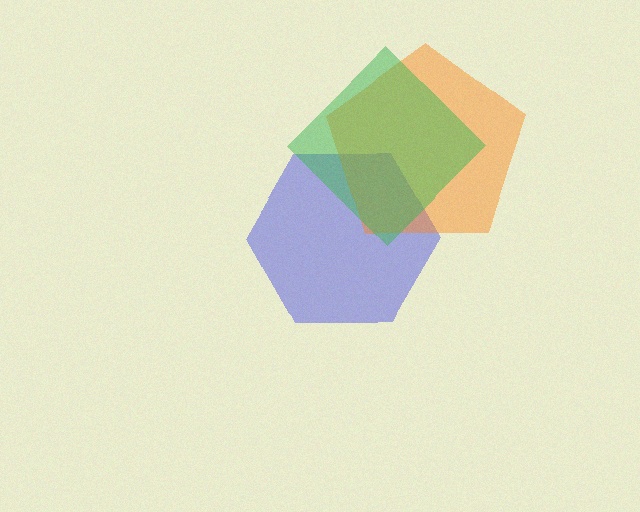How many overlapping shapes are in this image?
There are 3 overlapping shapes in the image.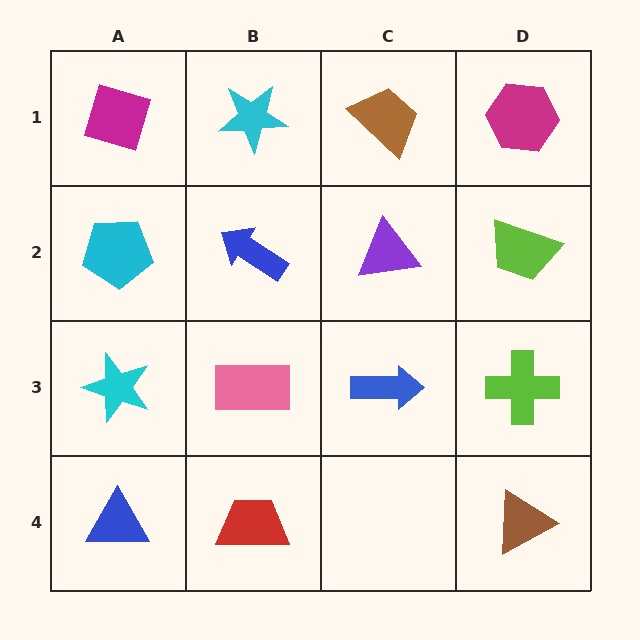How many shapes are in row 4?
3 shapes.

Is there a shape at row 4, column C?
No, that cell is empty.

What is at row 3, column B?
A pink rectangle.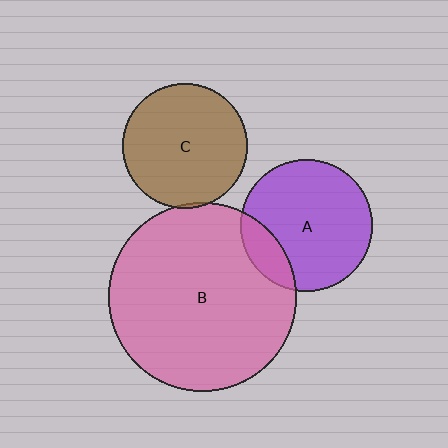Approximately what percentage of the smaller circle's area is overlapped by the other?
Approximately 5%.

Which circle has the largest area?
Circle B (pink).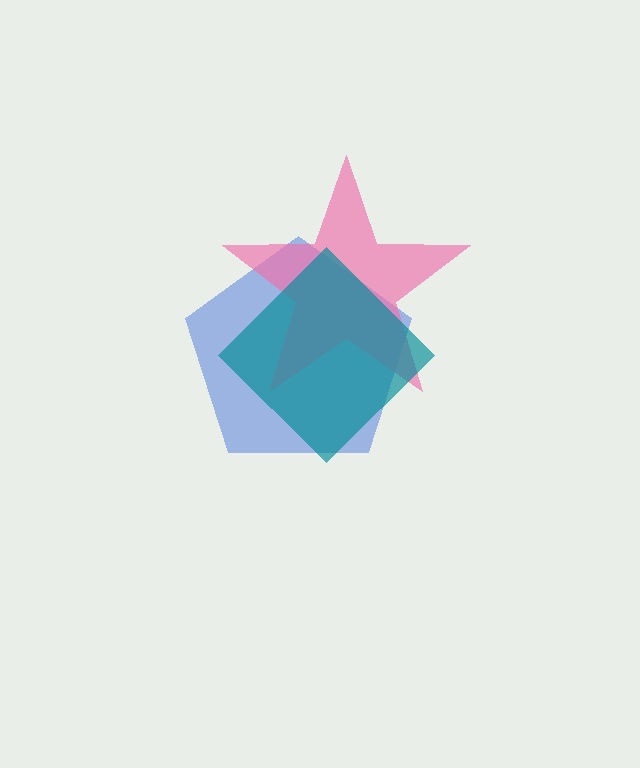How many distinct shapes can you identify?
There are 3 distinct shapes: a blue pentagon, a pink star, a teal diamond.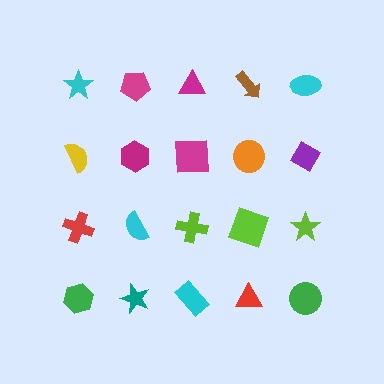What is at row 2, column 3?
A magenta square.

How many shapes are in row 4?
5 shapes.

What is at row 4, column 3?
A cyan rectangle.